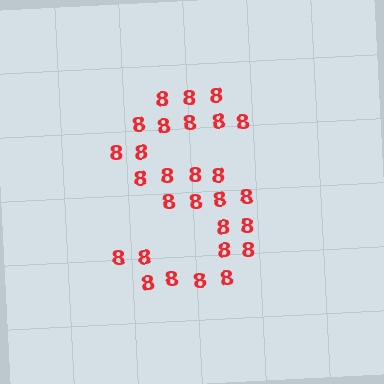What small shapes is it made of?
It is made of small digit 8's.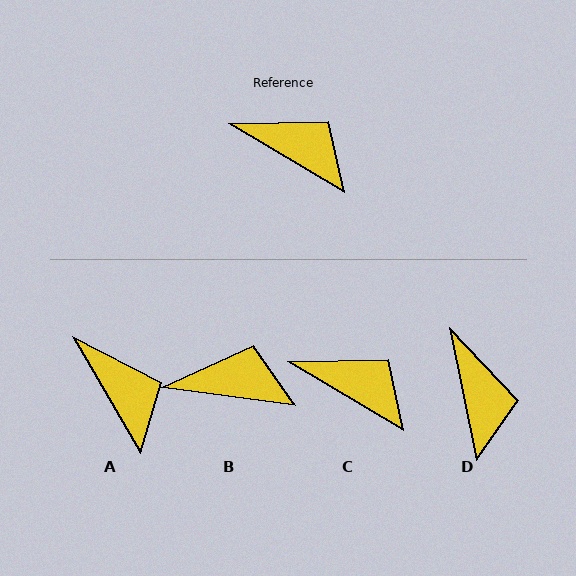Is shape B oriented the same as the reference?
No, it is off by about 23 degrees.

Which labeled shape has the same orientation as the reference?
C.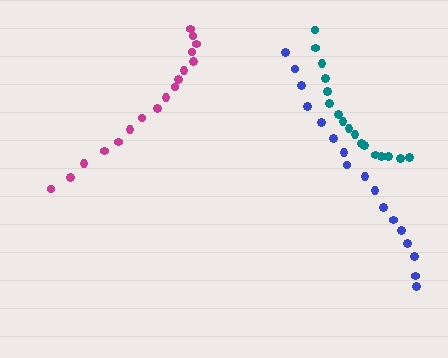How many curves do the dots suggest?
There are 3 distinct paths.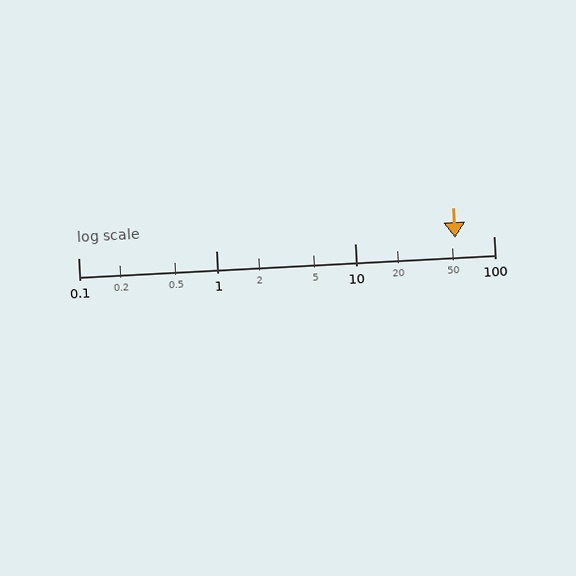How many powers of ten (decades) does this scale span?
The scale spans 3 decades, from 0.1 to 100.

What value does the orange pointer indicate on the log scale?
The pointer indicates approximately 53.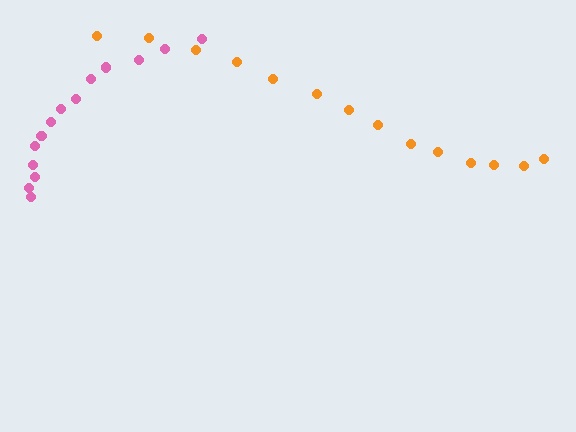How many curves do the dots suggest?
There are 2 distinct paths.